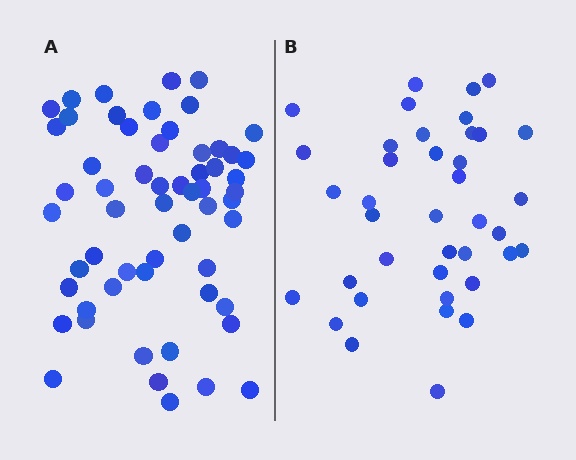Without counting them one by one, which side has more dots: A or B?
Region A (the left region) has more dots.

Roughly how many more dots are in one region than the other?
Region A has approximately 20 more dots than region B.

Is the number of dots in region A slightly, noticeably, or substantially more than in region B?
Region A has substantially more. The ratio is roughly 1.5 to 1.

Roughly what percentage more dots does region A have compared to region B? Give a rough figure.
About 50% more.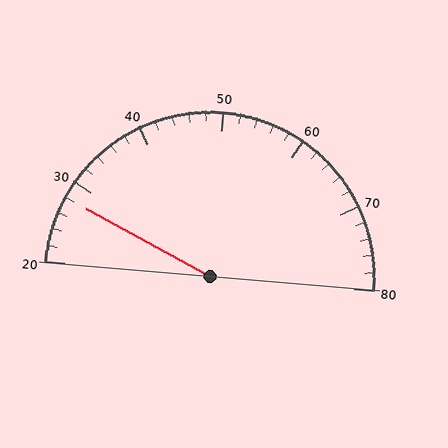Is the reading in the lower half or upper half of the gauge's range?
The reading is in the lower half of the range (20 to 80).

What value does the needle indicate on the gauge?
The needle indicates approximately 28.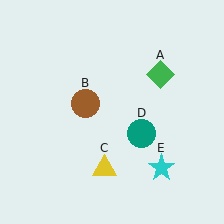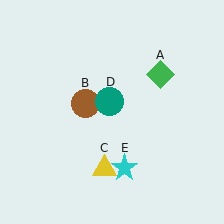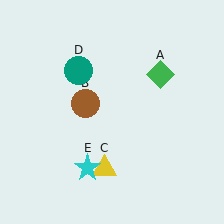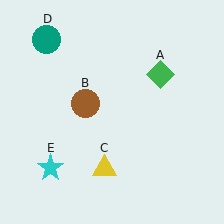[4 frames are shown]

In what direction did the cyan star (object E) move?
The cyan star (object E) moved left.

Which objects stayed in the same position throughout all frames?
Green diamond (object A) and brown circle (object B) and yellow triangle (object C) remained stationary.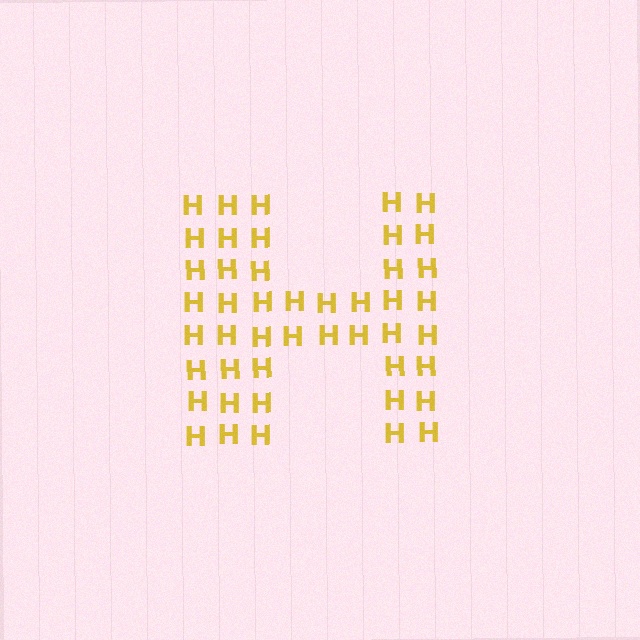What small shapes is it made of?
It is made of small letter H's.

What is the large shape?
The large shape is the letter H.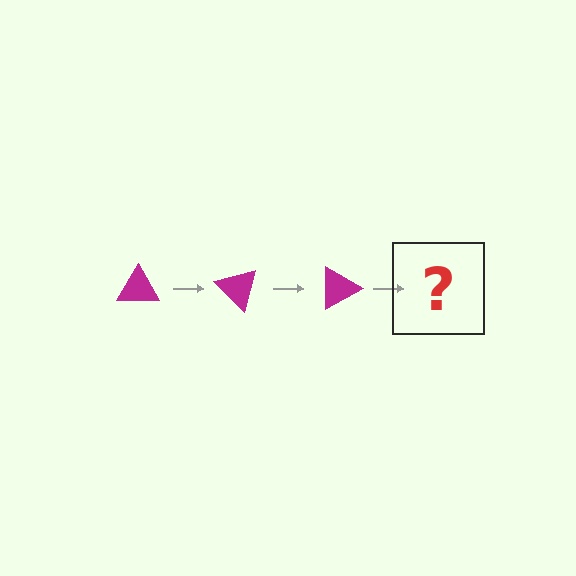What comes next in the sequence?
The next element should be a magenta triangle rotated 135 degrees.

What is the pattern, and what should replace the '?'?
The pattern is that the triangle rotates 45 degrees each step. The '?' should be a magenta triangle rotated 135 degrees.